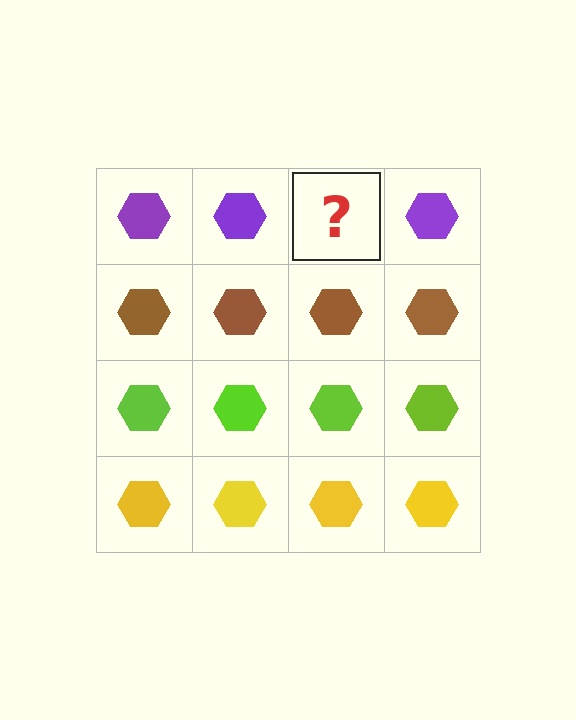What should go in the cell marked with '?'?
The missing cell should contain a purple hexagon.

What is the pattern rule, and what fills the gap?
The rule is that each row has a consistent color. The gap should be filled with a purple hexagon.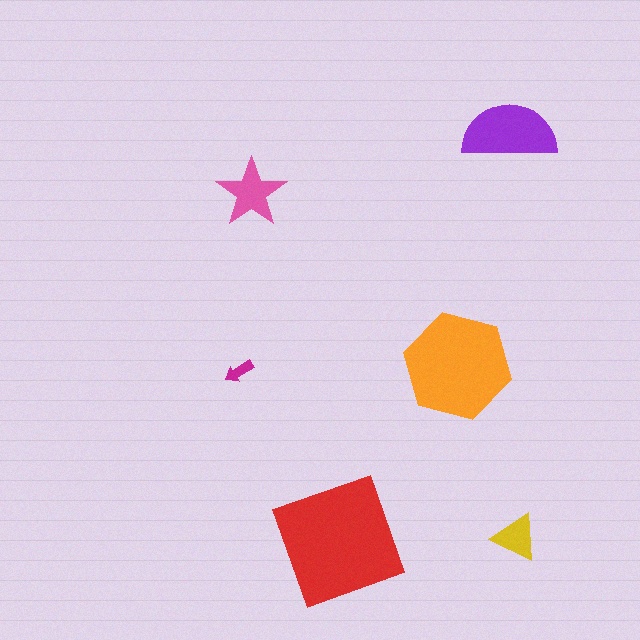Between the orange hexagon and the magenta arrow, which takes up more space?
The orange hexagon.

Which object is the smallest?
The magenta arrow.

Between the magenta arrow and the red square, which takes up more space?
The red square.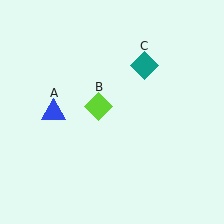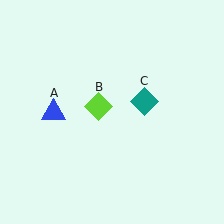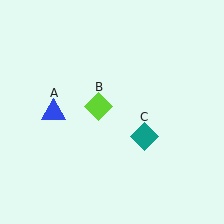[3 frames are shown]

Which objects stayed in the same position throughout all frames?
Blue triangle (object A) and lime diamond (object B) remained stationary.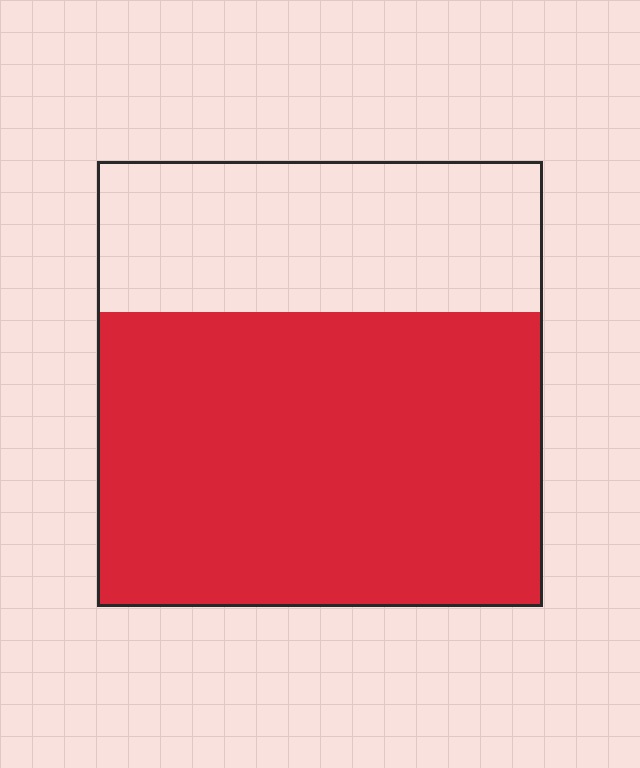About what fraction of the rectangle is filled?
About two thirds (2/3).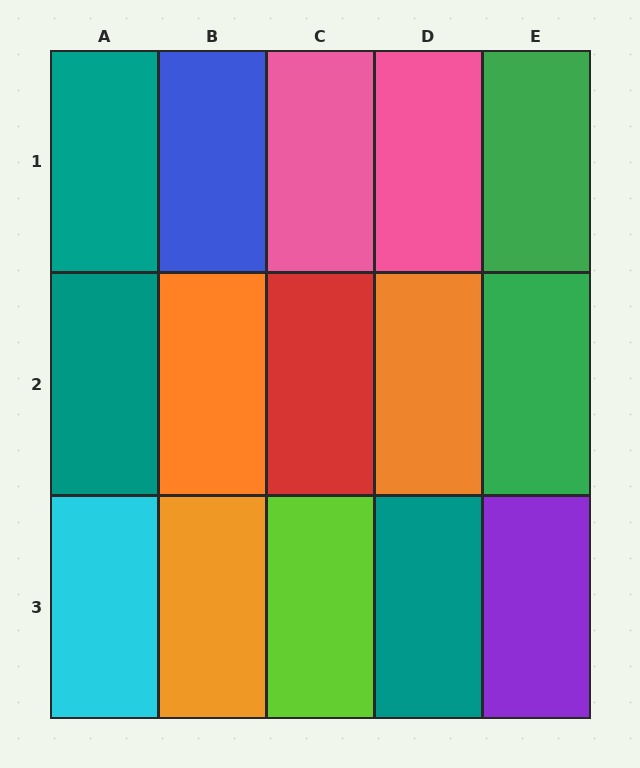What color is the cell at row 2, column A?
Teal.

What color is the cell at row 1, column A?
Teal.